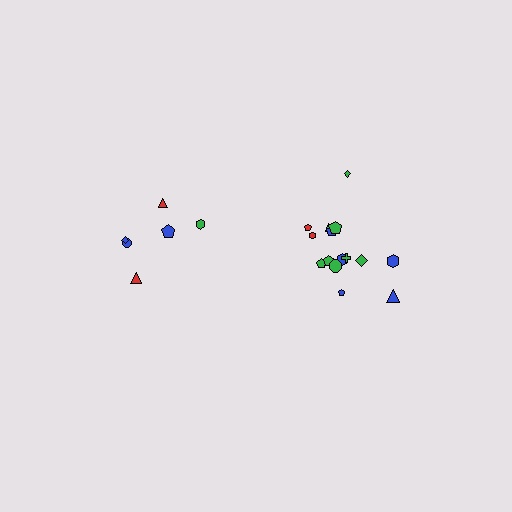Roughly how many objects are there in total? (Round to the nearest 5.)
Roughly 20 objects in total.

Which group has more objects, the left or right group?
The right group.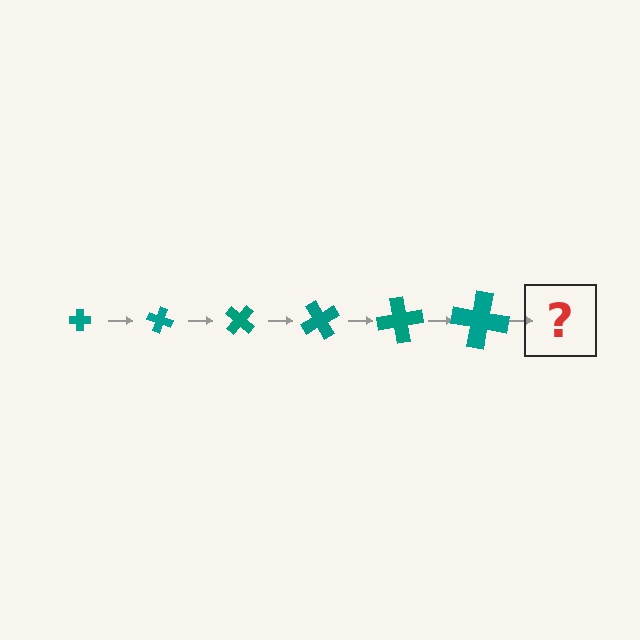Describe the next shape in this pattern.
It should be a cross, larger than the previous one and rotated 120 degrees from the start.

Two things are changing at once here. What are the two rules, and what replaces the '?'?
The two rules are that the cross grows larger each step and it rotates 20 degrees each step. The '?' should be a cross, larger than the previous one and rotated 120 degrees from the start.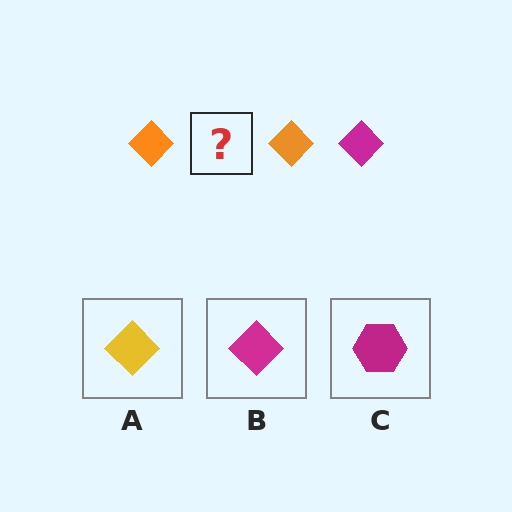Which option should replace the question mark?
Option B.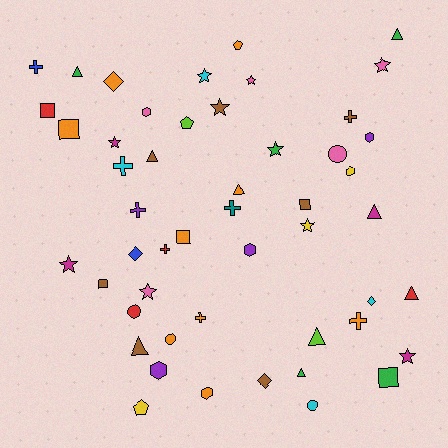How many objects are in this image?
There are 50 objects.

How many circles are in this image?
There are 4 circles.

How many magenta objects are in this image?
There are 4 magenta objects.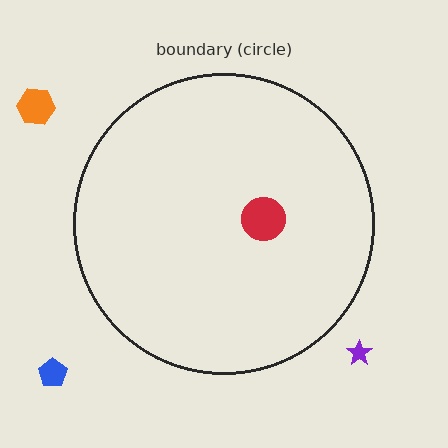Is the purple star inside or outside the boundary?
Outside.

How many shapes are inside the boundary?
1 inside, 3 outside.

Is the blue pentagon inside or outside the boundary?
Outside.